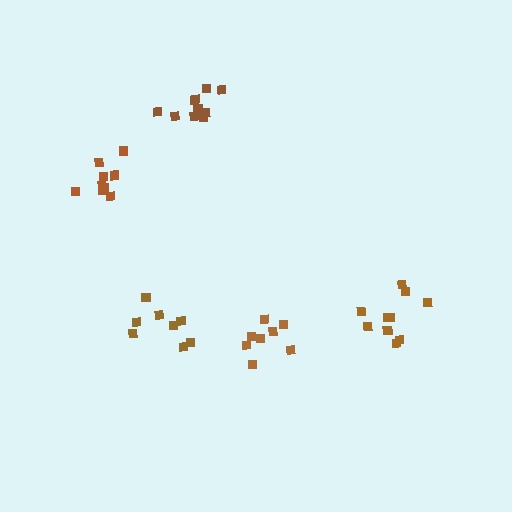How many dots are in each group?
Group 1: 9 dots, Group 2: 8 dots, Group 3: 11 dots, Group 4: 8 dots, Group 5: 10 dots (46 total).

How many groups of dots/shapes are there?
There are 5 groups.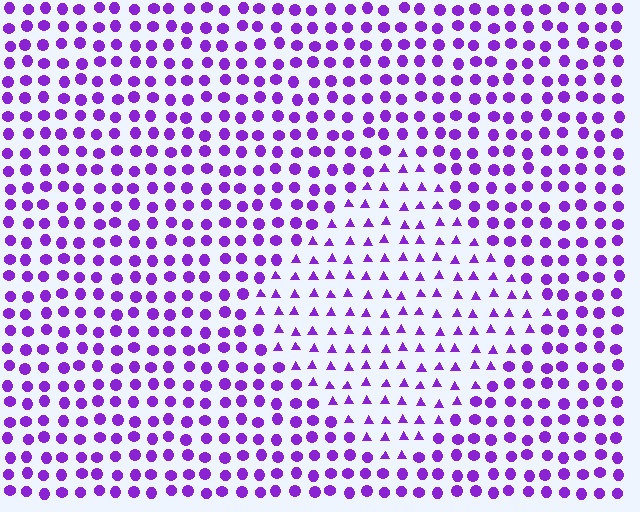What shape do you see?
I see a diamond.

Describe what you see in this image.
The image is filled with small purple elements arranged in a uniform grid. A diamond-shaped region contains triangles, while the surrounding area contains circles. The boundary is defined purely by the change in element shape.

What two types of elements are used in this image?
The image uses triangles inside the diamond region and circles outside it.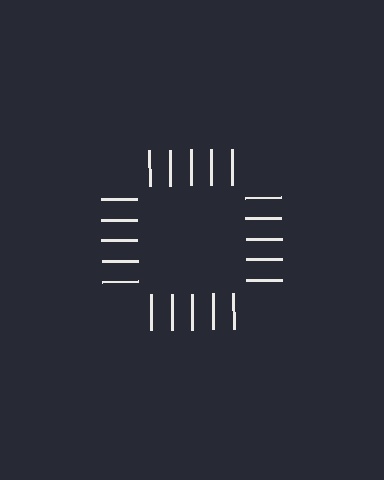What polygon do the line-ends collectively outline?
An illusory square — the line segments terminate on its edges but no continuous stroke is drawn.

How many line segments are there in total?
20 — 5 along each of the 4 edges.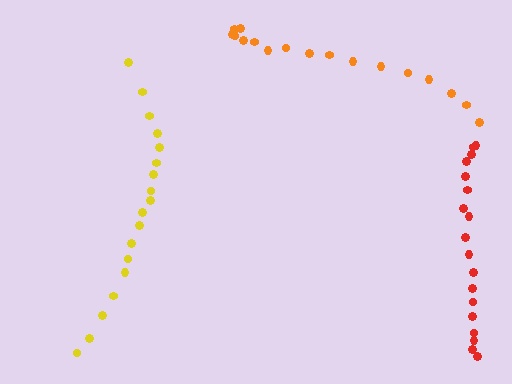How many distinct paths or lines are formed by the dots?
There are 3 distinct paths.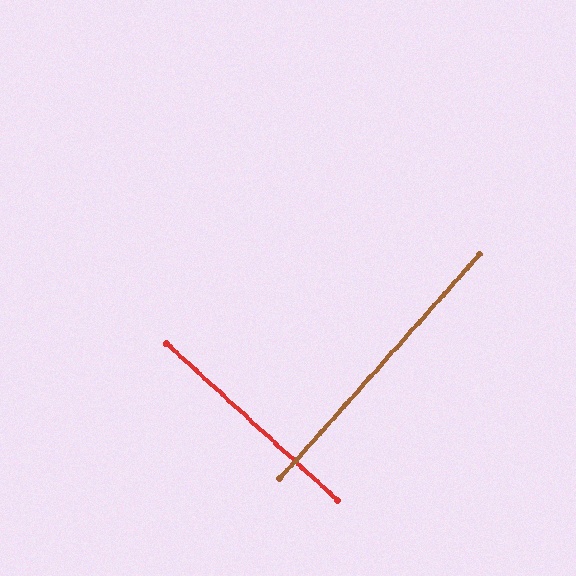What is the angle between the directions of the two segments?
Approximately 89 degrees.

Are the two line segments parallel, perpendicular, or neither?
Perpendicular — they meet at approximately 89°.